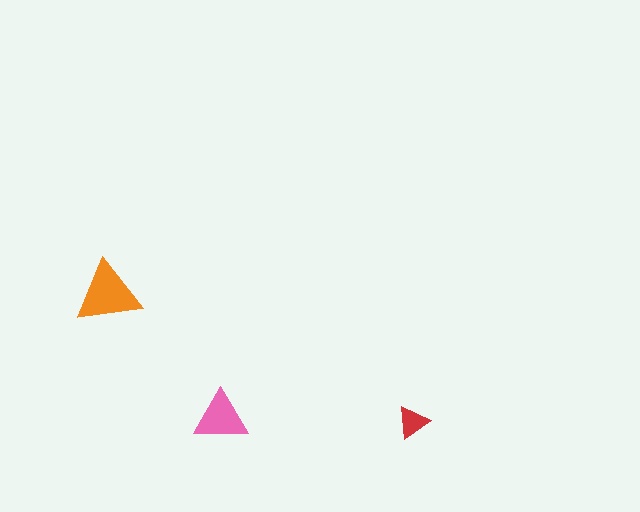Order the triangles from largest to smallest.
the orange one, the pink one, the red one.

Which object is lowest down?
The red triangle is bottommost.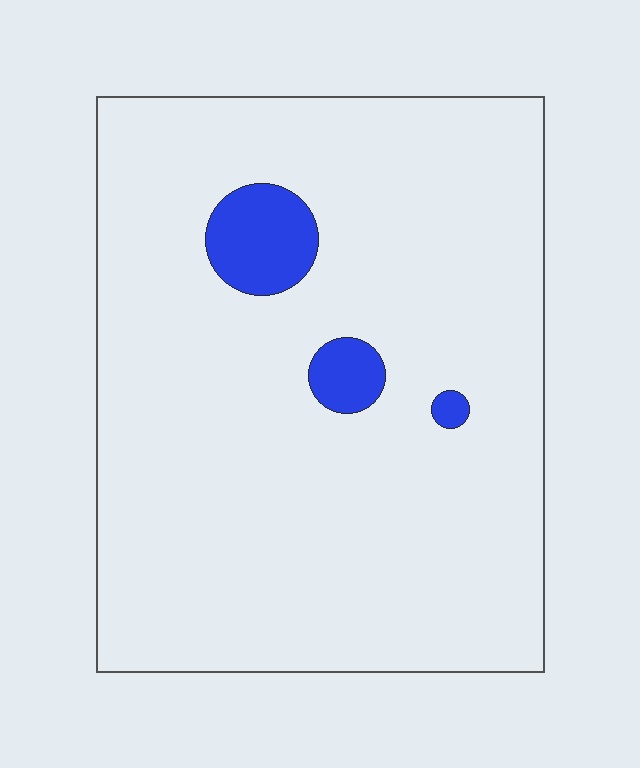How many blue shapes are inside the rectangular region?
3.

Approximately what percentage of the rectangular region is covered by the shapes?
Approximately 5%.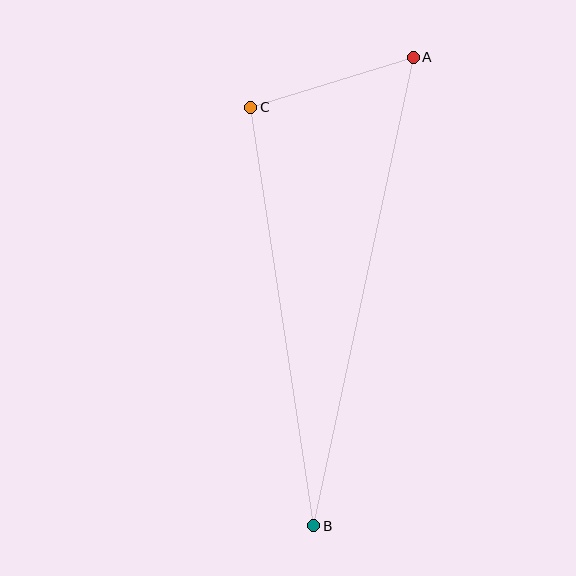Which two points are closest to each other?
Points A and C are closest to each other.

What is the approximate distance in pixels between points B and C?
The distance between B and C is approximately 423 pixels.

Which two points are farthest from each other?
Points A and B are farthest from each other.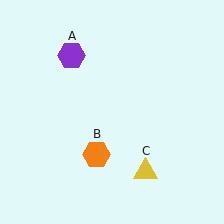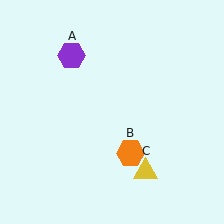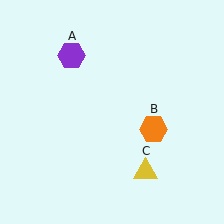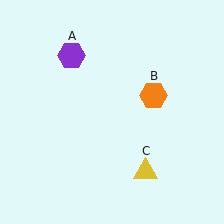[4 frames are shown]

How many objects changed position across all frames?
1 object changed position: orange hexagon (object B).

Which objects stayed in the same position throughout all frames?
Purple hexagon (object A) and yellow triangle (object C) remained stationary.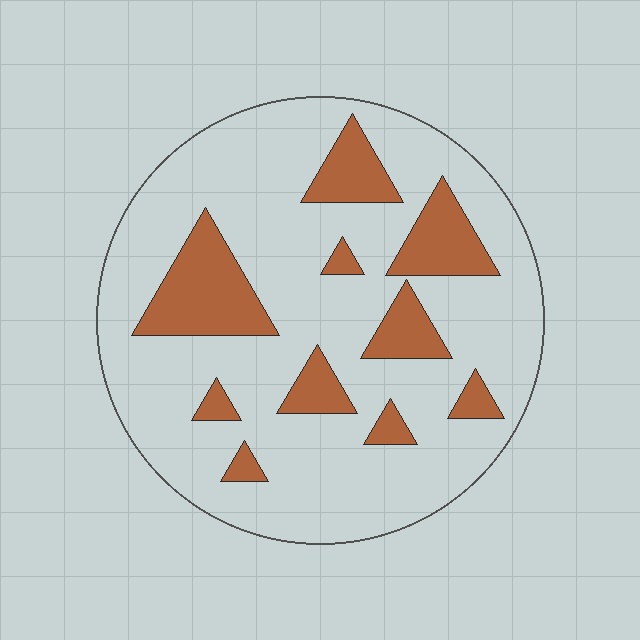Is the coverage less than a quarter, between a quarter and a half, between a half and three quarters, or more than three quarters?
Less than a quarter.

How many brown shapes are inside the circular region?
10.